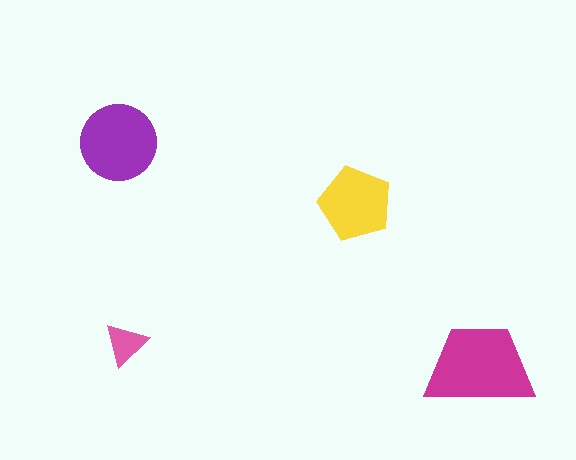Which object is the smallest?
The pink triangle.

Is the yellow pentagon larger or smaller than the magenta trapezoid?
Smaller.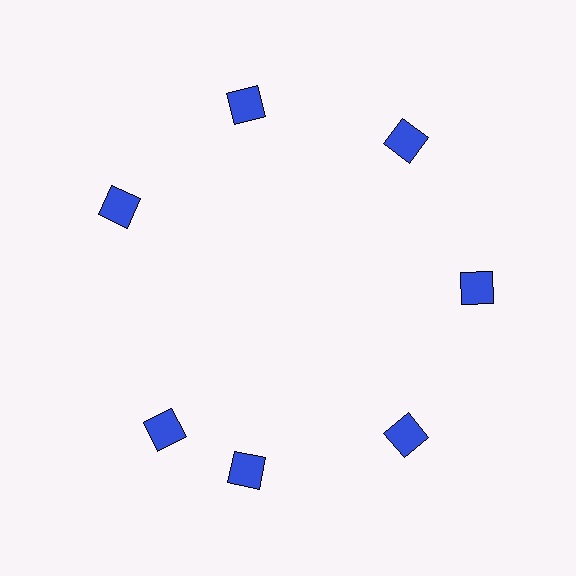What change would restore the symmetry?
The symmetry would be restored by rotating it back into even spacing with its neighbors so that all 7 diamonds sit at equal angles and equal distance from the center.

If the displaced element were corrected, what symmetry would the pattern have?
It would have 7-fold rotational symmetry — the pattern would map onto itself every 51 degrees.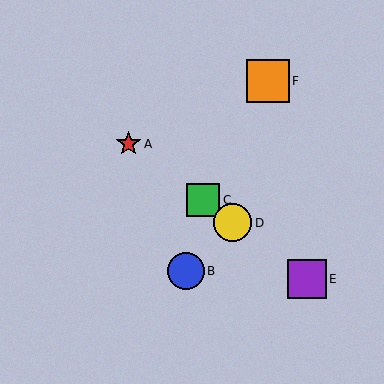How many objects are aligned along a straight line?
4 objects (A, C, D, E) are aligned along a straight line.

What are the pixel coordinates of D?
Object D is at (233, 223).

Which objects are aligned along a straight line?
Objects A, C, D, E are aligned along a straight line.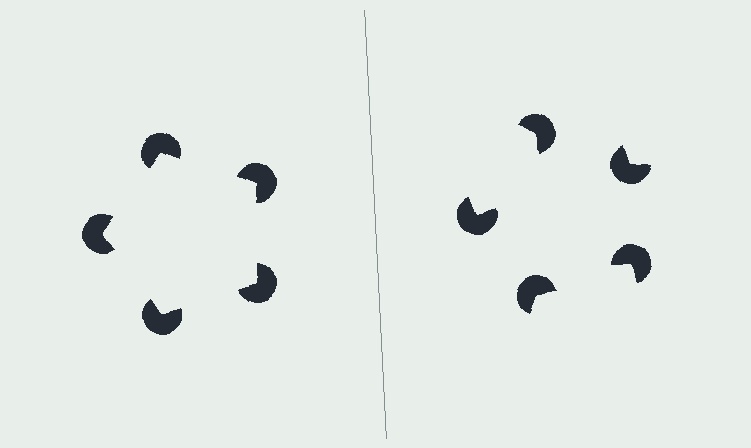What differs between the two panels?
The pac-man discs are positioned identically on both sides; only the wedge orientations differ. On the left they align to a pentagon; on the right they are misaligned.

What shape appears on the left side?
An illusory pentagon.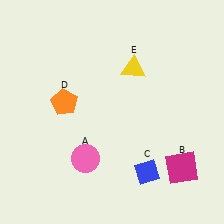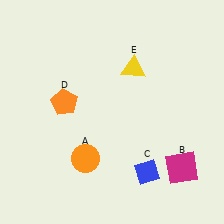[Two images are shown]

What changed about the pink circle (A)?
In Image 1, A is pink. In Image 2, it changed to orange.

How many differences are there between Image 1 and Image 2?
There is 1 difference between the two images.